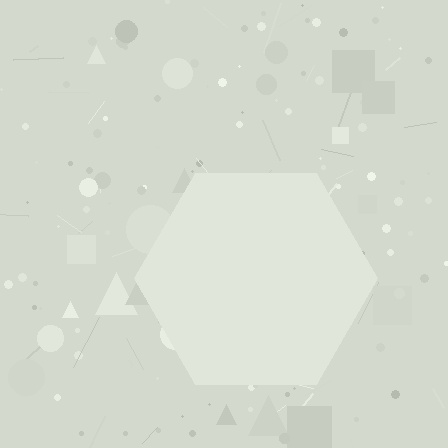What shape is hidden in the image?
A hexagon is hidden in the image.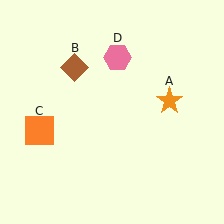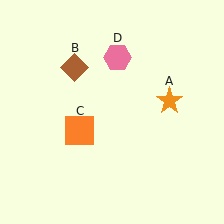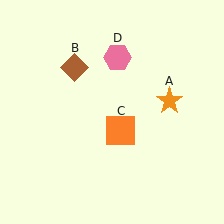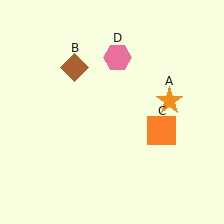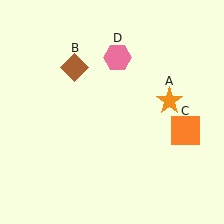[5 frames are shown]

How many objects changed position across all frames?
1 object changed position: orange square (object C).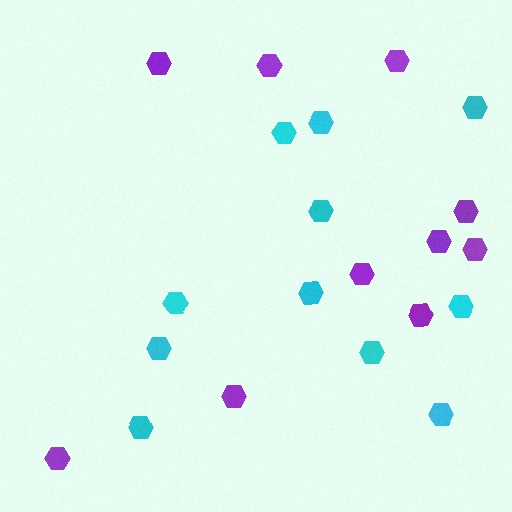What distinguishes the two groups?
There are 2 groups: one group of purple hexagons (10) and one group of cyan hexagons (11).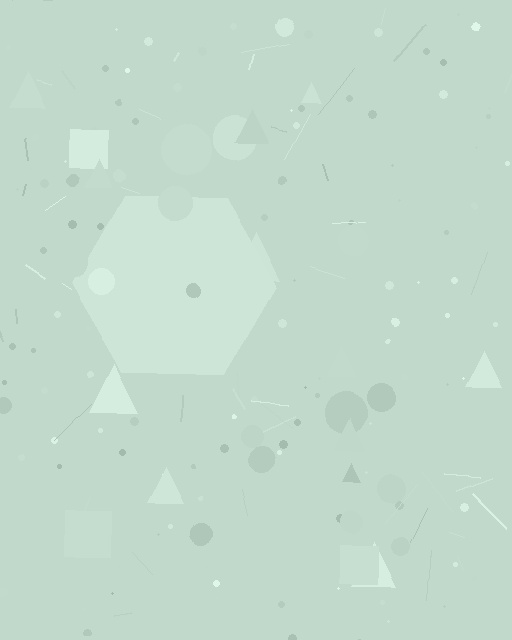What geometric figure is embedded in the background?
A hexagon is embedded in the background.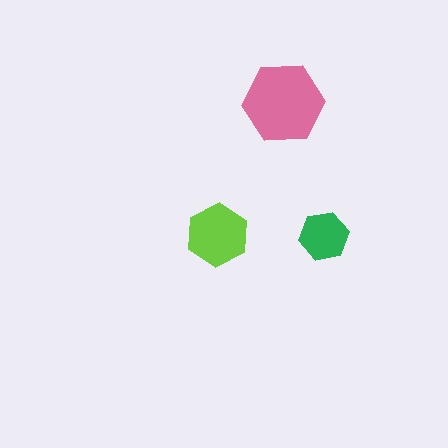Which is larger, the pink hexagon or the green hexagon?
The pink one.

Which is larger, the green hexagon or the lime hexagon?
The lime one.